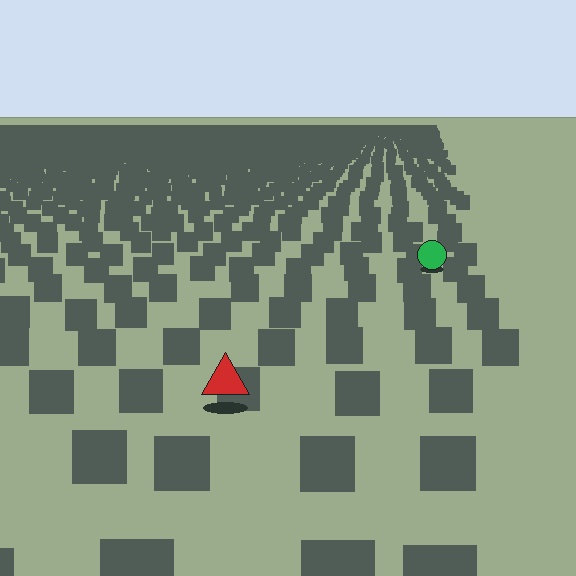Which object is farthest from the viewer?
The green circle is farthest from the viewer. It appears smaller and the ground texture around it is denser.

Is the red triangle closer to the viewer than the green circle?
Yes. The red triangle is closer — you can tell from the texture gradient: the ground texture is coarser near it.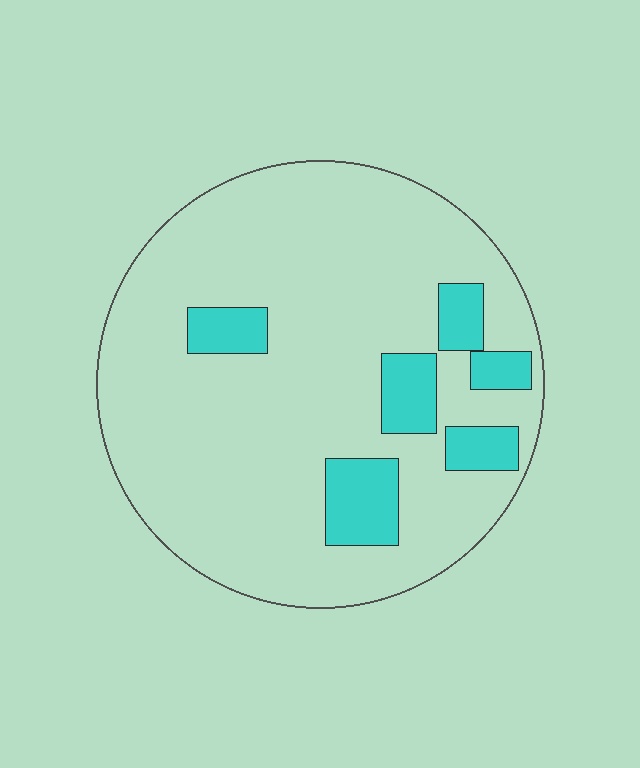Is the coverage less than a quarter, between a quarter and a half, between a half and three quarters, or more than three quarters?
Less than a quarter.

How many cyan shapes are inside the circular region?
6.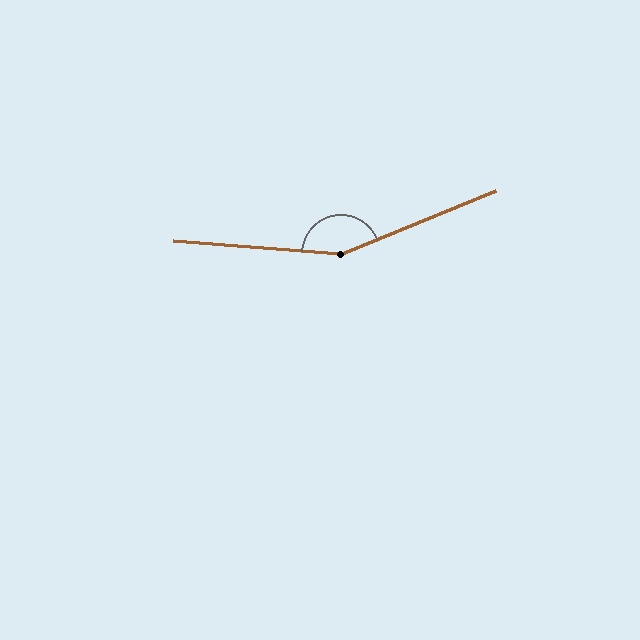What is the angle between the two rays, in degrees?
Approximately 153 degrees.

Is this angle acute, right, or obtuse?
It is obtuse.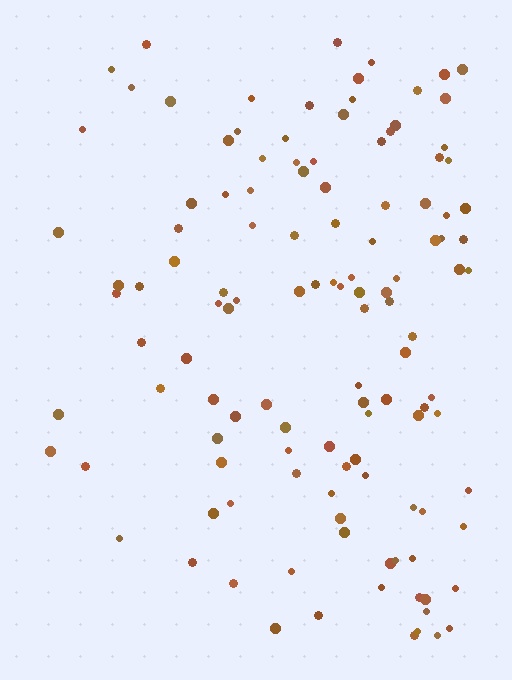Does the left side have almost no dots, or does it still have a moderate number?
Still a moderate number, just noticeably fewer than the right.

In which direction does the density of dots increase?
From left to right, with the right side densest.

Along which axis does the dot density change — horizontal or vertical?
Horizontal.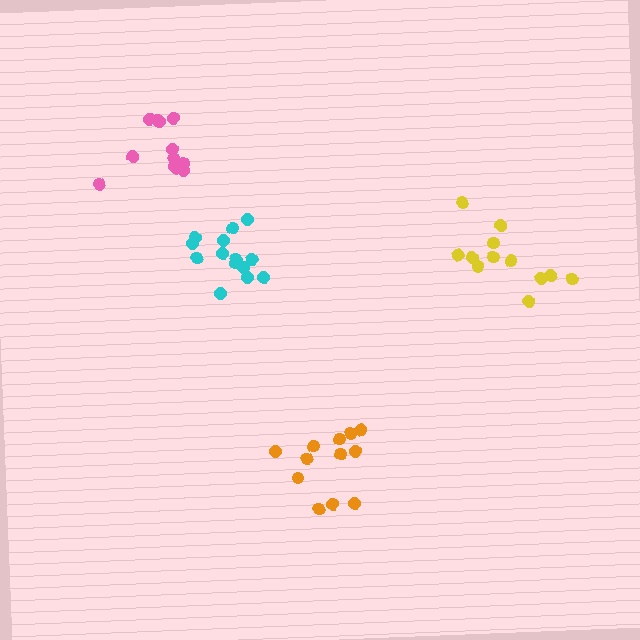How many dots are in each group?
Group 1: 12 dots, Group 2: 12 dots, Group 3: 12 dots, Group 4: 14 dots (50 total).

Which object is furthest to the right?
The yellow cluster is rightmost.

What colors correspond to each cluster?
The clusters are colored: pink, yellow, orange, cyan.